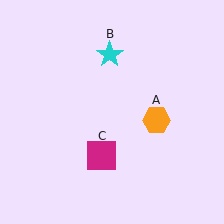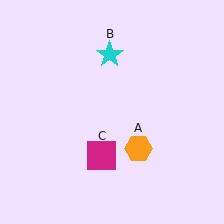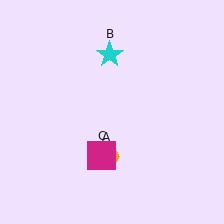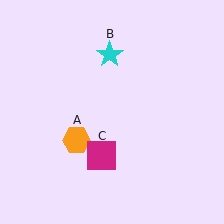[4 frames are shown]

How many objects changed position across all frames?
1 object changed position: orange hexagon (object A).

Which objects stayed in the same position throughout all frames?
Cyan star (object B) and magenta square (object C) remained stationary.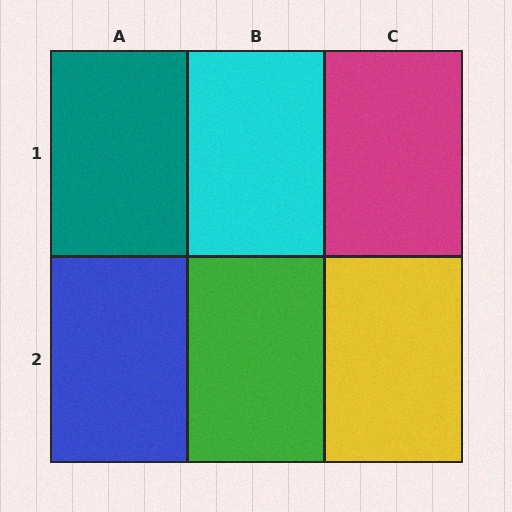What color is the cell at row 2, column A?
Blue.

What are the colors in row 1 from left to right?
Teal, cyan, magenta.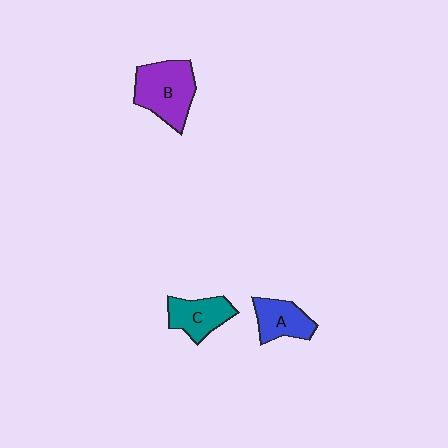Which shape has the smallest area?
Shape A (blue).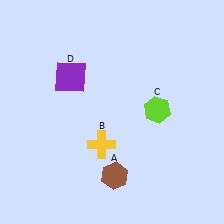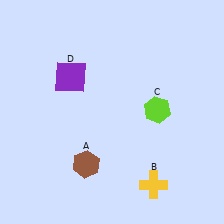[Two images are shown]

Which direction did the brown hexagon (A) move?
The brown hexagon (A) moved left.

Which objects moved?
The objects that moved are: the brown hexagon (A), the yellow cross (B).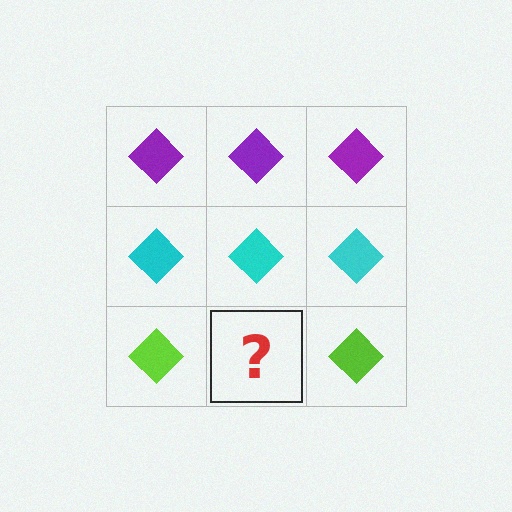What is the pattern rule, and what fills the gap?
The rule is that each row has a consistent color. The gap should be filled with a lime diamond.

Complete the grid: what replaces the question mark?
The question mark should be replaced with a lime diamond.